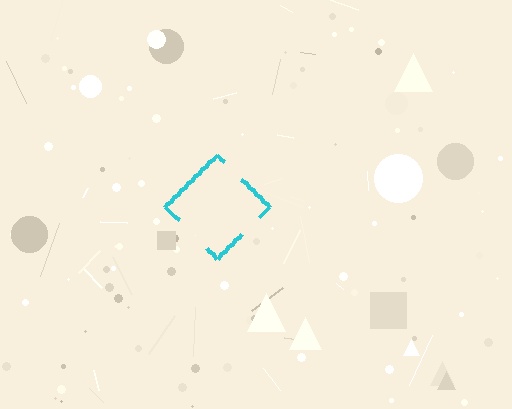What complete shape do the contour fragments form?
The contour fragments form a diamond.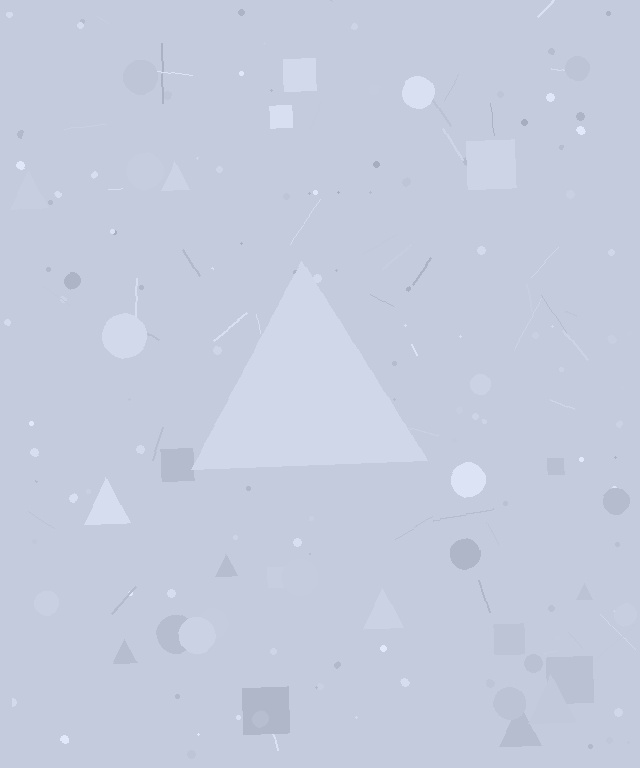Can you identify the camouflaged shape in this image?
The camouflaged shape is a triangle.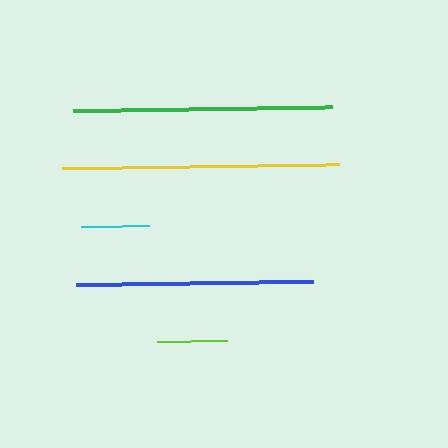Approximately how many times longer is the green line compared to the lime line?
The green line is approximately 3.7 times the length of the lime line.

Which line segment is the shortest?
The cyan line is the shortest at approximately 68 pixels.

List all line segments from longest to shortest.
From longest to shortest: yellow, green, blue, lime, cyan.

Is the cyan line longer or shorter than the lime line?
The lime line is longer than the cyan line.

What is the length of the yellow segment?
The yellow segment is approximately 277 pixels long.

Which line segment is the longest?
The yellow line is the longest at approximately 277 pixels.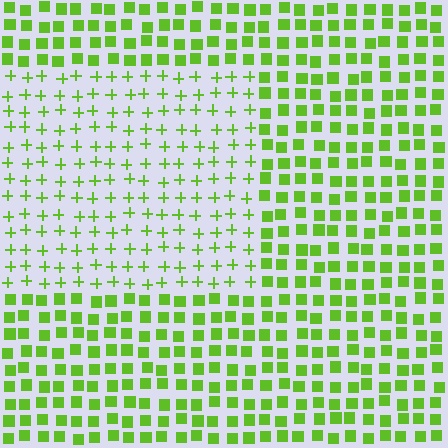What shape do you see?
I see a rectangle.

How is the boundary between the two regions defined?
The boundary is defined by a change in element shape: plus signs inside vs. squares outside. All elements share the same color and spacing.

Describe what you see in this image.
The image is filled with small lime elements arranged in a uniform grid. A rectangle-shaped region contains plus signs, while the surrounding area contains squares. The boundary is defined purely by the change in element shape.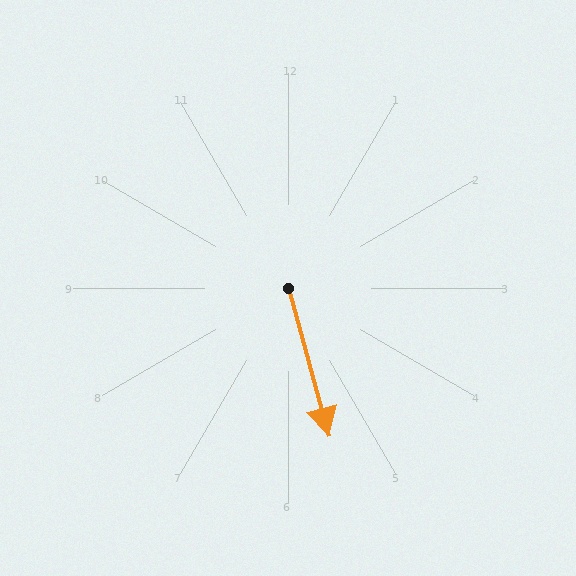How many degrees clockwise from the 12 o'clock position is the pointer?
Approximately 165 degrees.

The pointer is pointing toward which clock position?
Roughly 5 o'clock.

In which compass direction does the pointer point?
South.